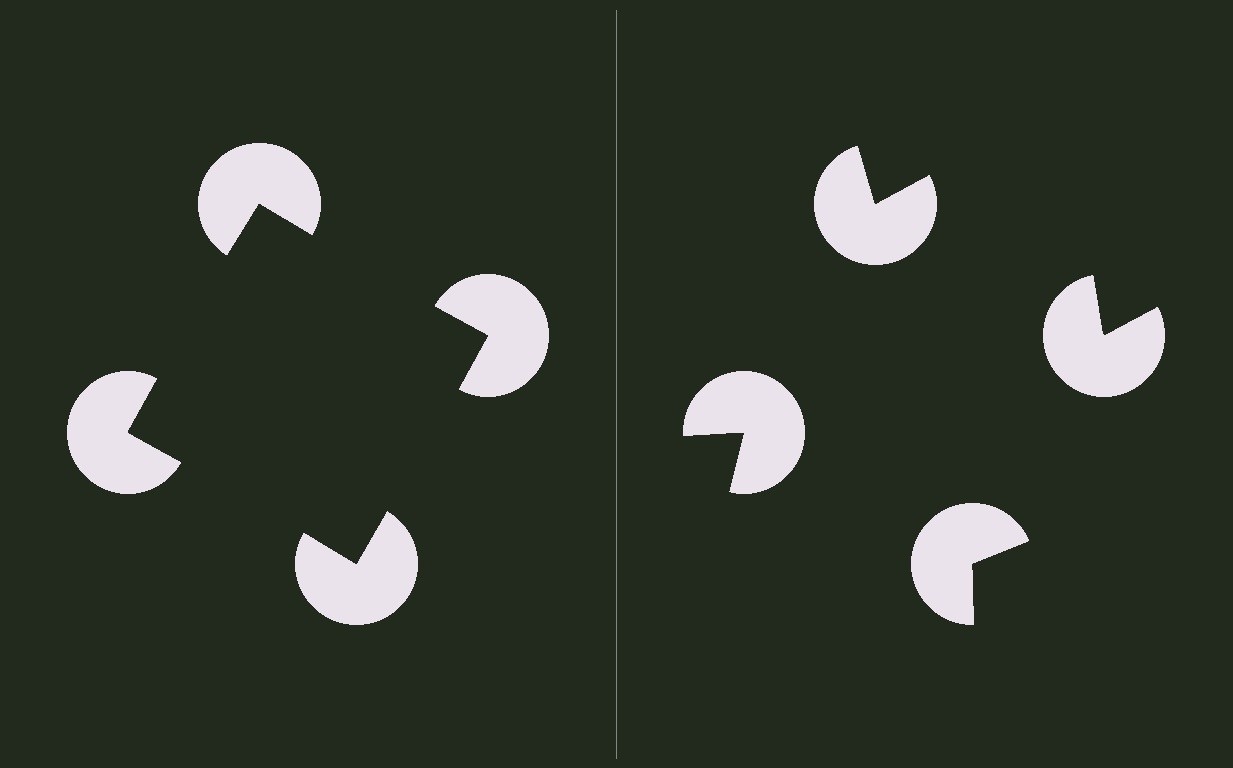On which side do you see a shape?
An illusory square appears on the left side. On the right side the wedge cuts are rotated, so no coherent shape forms.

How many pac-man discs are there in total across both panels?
8 — 4 on each side.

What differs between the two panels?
The pac-man discs are positioned identically on both sides; only the wedge orientations differ. On the left they align to a square; on the right they are misaligned.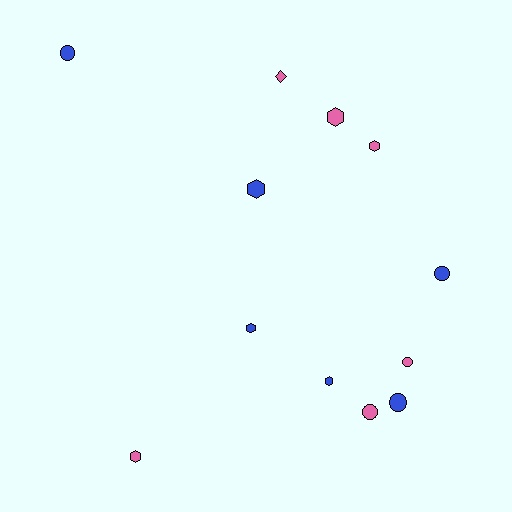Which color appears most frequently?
Blue, with 6 objects.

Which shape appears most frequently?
Hexagon, with 6 objects.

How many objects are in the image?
There are 12 objects.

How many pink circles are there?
There are 2 pink circles.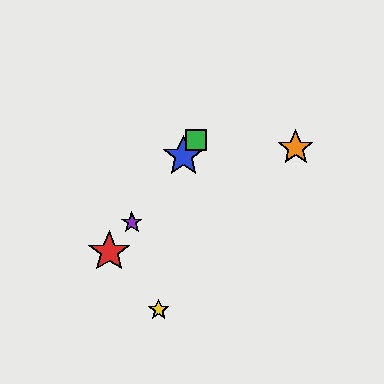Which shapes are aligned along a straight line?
The red star, the blue star, the green square, the purple star are aligned along a straight line.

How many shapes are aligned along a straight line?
4 shapes (the red star, the blue star, the green square, the purple star) are aligned along a straight line.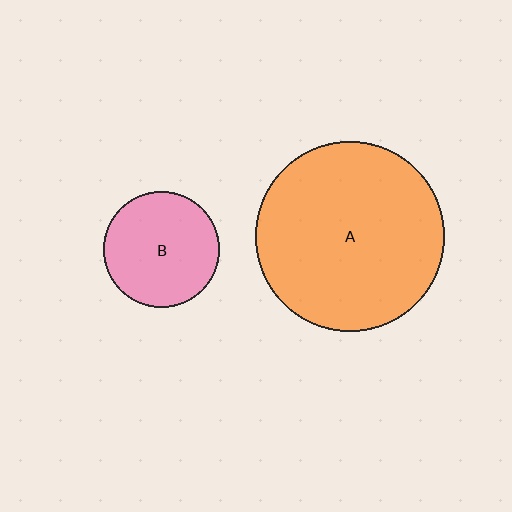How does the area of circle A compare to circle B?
Approximately 2.7 times.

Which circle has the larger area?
Circle A (orange).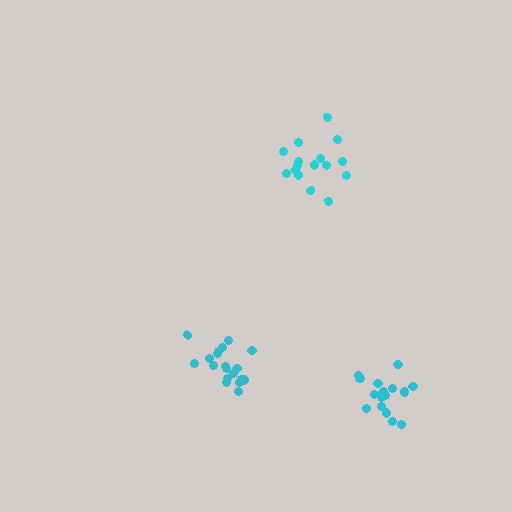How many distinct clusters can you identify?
There are 3 distinct clusters.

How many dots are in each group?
Group 1: 19 dots, Group 2: 16 dots, Group 3: 19 dots (54 total).